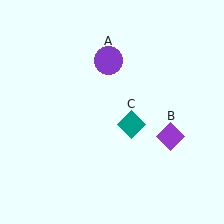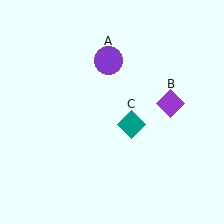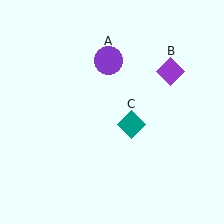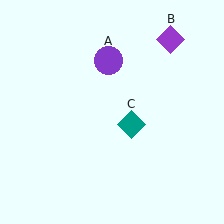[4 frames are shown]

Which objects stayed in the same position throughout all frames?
Purple circle (object A) and teal diamond (object C) remained stationary.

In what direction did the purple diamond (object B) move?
The purple diamond (object B) moved up.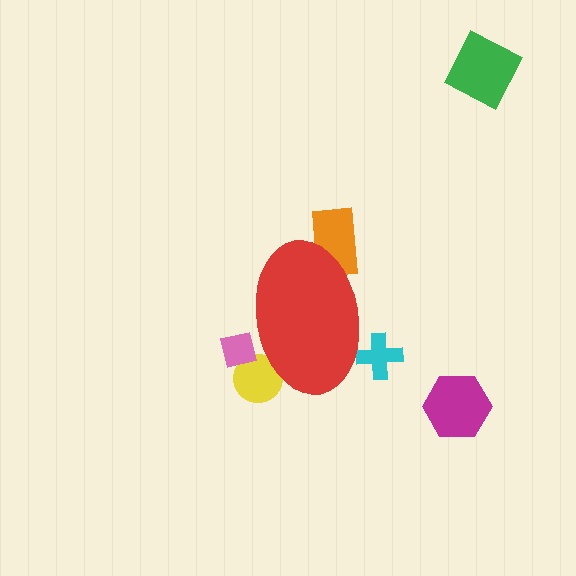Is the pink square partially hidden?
Yes, the pink square is partially hidden behind the red ellipse.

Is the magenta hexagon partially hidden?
No, the magenta hexagon is fully visible.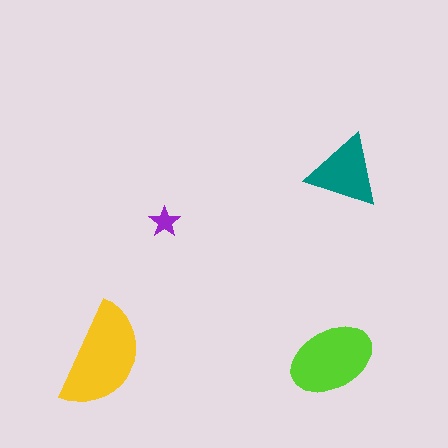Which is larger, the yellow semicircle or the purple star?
The yellow semicircle.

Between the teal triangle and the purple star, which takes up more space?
The teal triangle.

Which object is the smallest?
The purple star.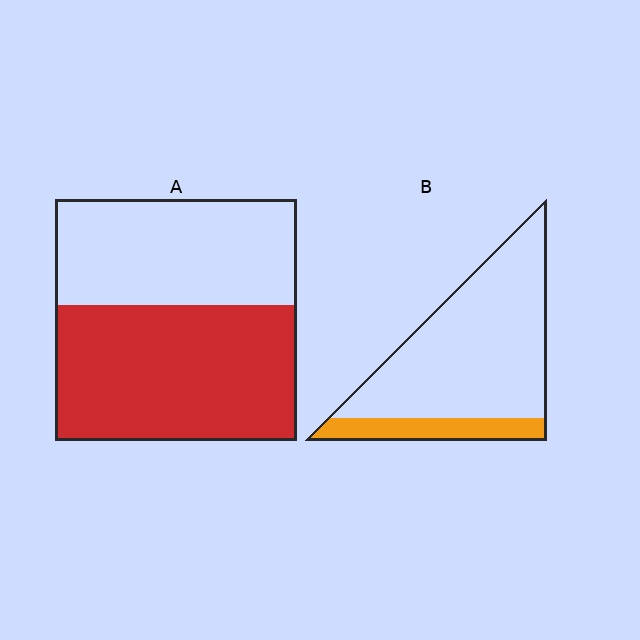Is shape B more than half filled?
No.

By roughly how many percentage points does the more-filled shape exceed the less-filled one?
By roughly 40 percentage points (A over B).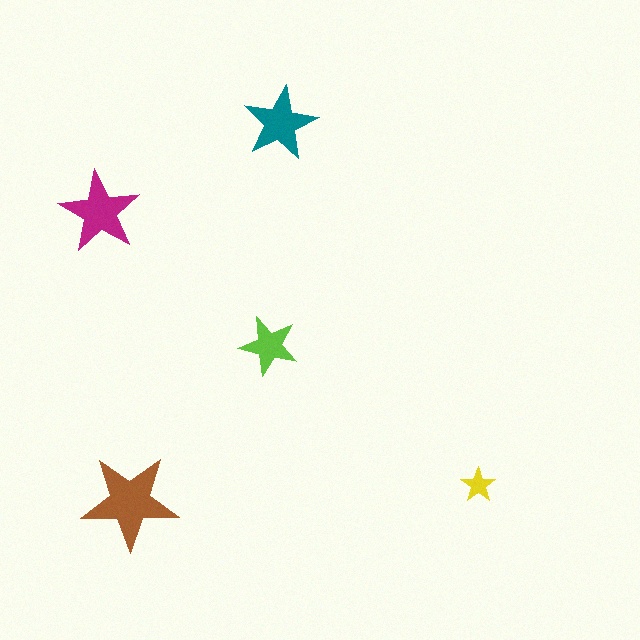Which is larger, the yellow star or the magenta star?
The magenta one.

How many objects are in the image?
There are 5 objects in the image.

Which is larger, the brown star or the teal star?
The brown one.